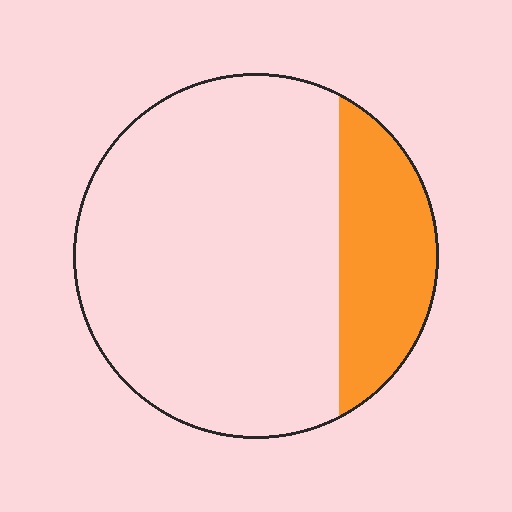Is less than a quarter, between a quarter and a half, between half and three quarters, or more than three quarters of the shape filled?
Less than a quarter.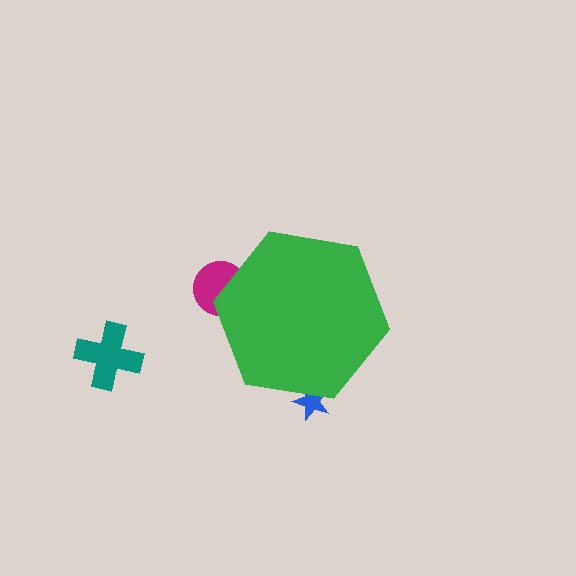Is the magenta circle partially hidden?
Yes, the magenta circle is partially hidden behind the green hexagon.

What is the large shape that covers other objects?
A green hexagon.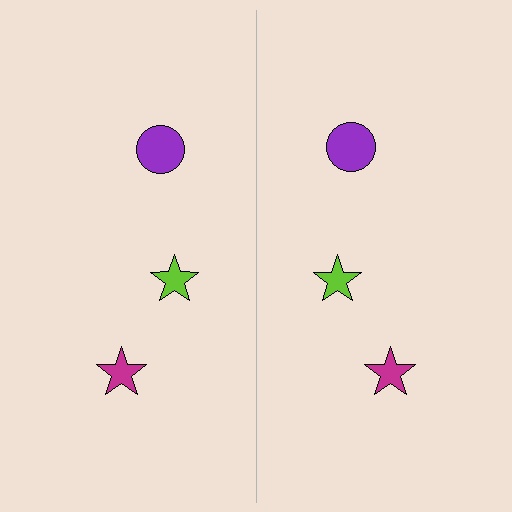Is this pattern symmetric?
Yes, this pattern has bilateral (reflection) symmetry.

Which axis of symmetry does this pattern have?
The pattern has a vertical axis of symmetry running through the center of the image.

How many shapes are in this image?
There are 6 shapes in this image.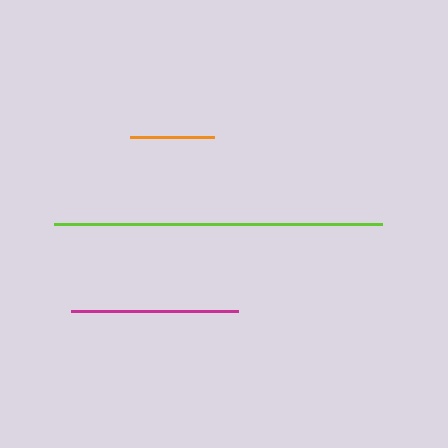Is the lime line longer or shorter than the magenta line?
The lime line is longer than the magenta line.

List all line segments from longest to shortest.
From longest to shortest: lime, magenta, orange.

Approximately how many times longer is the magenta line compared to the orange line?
The magenta line is approximately 2.0 times the length of the orange line.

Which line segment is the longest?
The lime line is the longest at approximately 327 pixels.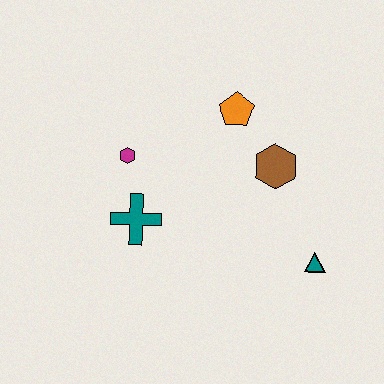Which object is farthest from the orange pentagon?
The teal triangle is farthest from the orange pentagon.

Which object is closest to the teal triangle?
The brown hexagon is closest to the teal triangle.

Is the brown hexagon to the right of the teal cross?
Yes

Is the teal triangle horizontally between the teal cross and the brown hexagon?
No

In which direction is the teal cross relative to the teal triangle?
The teal cross is to the left of the teal triangle.